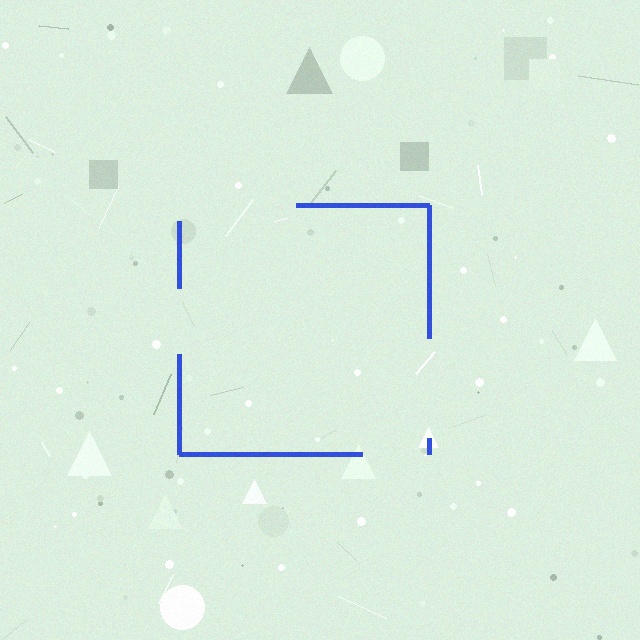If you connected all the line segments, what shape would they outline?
They would outline a square.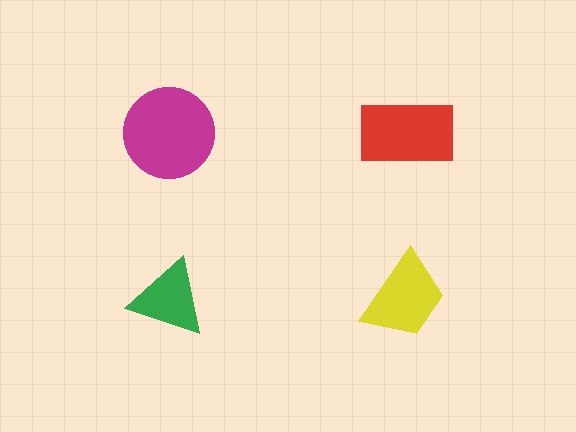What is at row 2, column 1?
A green triangle.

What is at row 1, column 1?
A magenta circle.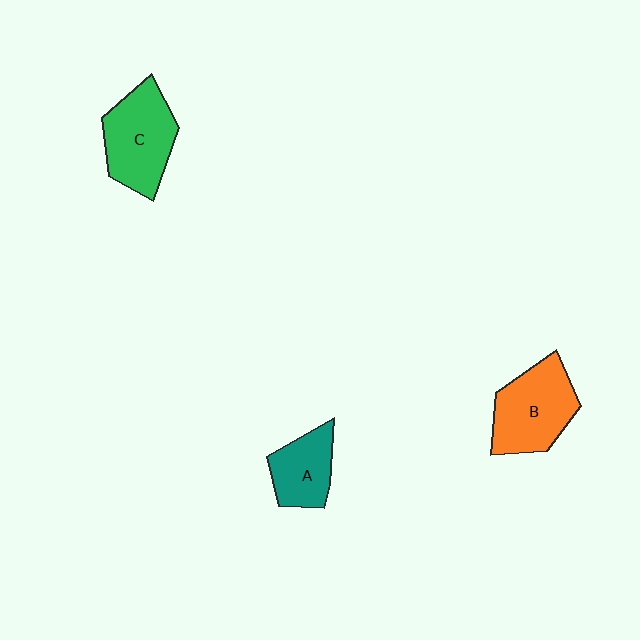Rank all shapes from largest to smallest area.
From largest to smallest: B (orange), C (green), A (teal).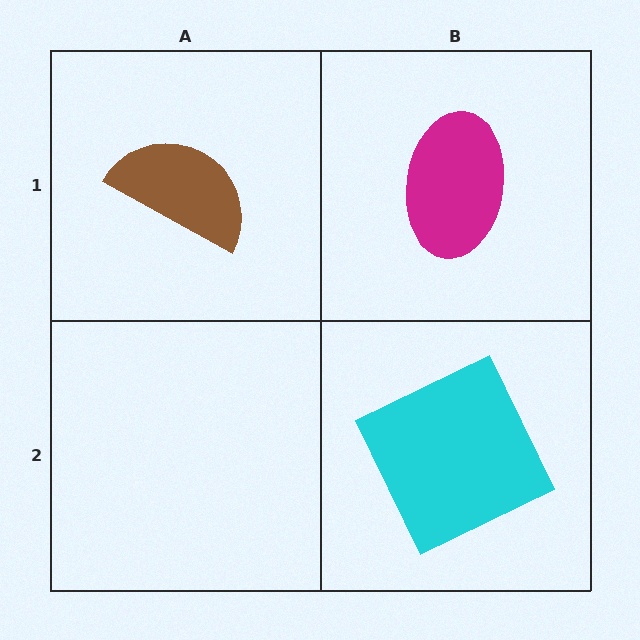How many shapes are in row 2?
1 shape.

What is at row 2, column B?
A cyan square.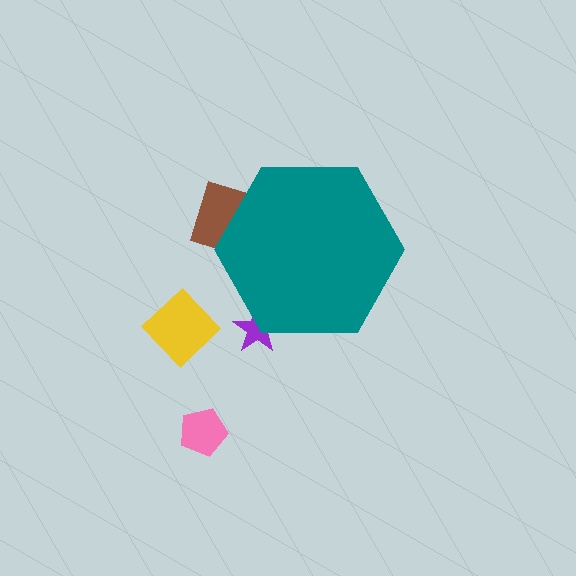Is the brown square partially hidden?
Yes, the brown square is partially hidden behind the teal hexagon.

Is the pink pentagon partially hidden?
No, the pink pentagon is fully visible.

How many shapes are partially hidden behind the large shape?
2 shapes are partially hidden.